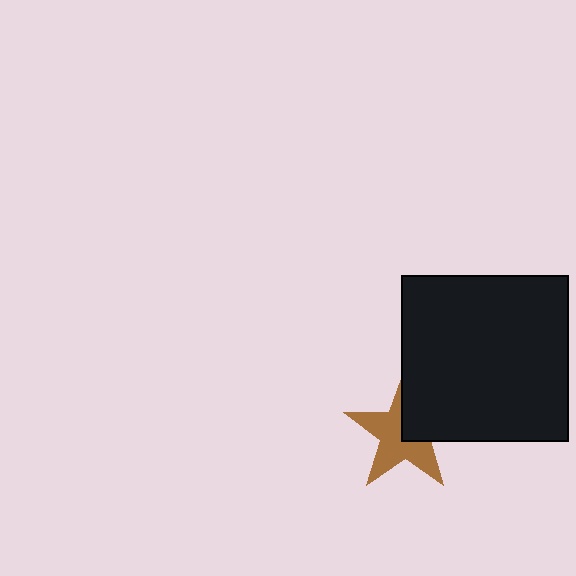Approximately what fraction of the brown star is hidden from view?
Roughly 38% of the brown star is hidden behind the black square.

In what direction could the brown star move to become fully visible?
The brown star could move toward the lower-left. That would shift it out from behind the black square entirely.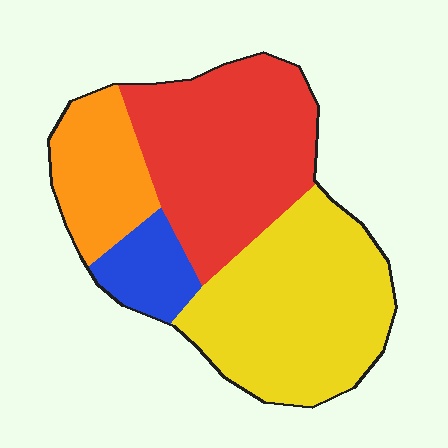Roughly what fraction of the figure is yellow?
Yellow covers around 40% of the figure.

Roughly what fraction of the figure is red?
Red covers about 35% of the figure.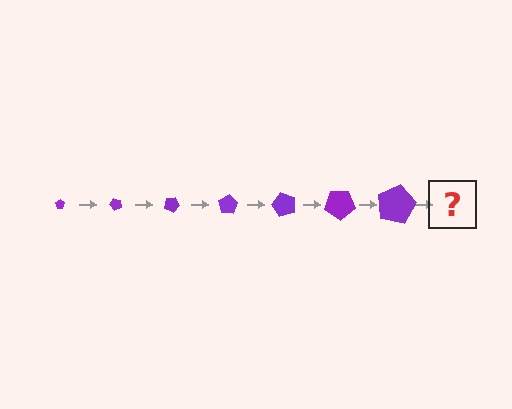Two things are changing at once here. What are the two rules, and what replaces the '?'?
The two rules are that the pentagon grows larger each step and it rotates 50 degrees each step. The '?' should be a pentagon, larger than the previous one and rotated 350 degrees from the start.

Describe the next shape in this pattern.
It should be a pentagon, larger than the previous one and rotated 350 degrees from the start.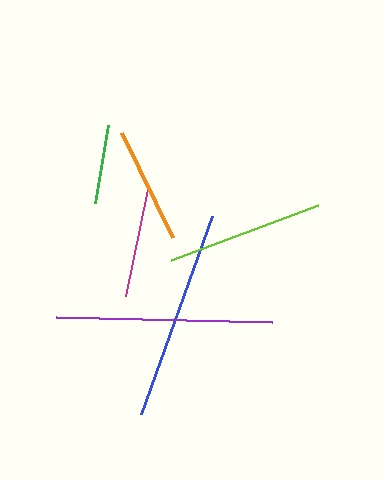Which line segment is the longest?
The purple line is the longest at approximately 216 pixels.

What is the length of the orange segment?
The orange segment is approximately 117 pixels long.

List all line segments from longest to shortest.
From longest to shortest: purple, blue, lime, orange, magenta, green.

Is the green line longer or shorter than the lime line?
The lime line is longer than the green line.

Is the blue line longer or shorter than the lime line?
The blue line is longer than the lime line.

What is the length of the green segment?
The green segment is approximately 79 pixels long.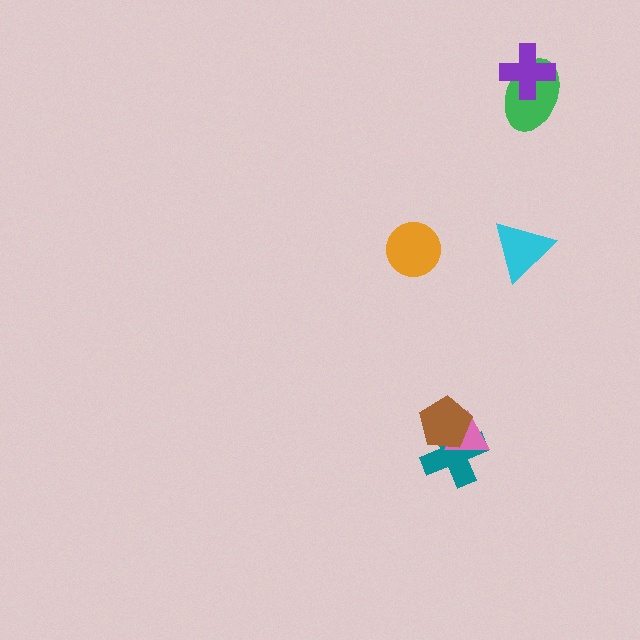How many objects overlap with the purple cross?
1 object overlaps with the purple cross.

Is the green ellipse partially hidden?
Yes, it is partially covered by another shape.